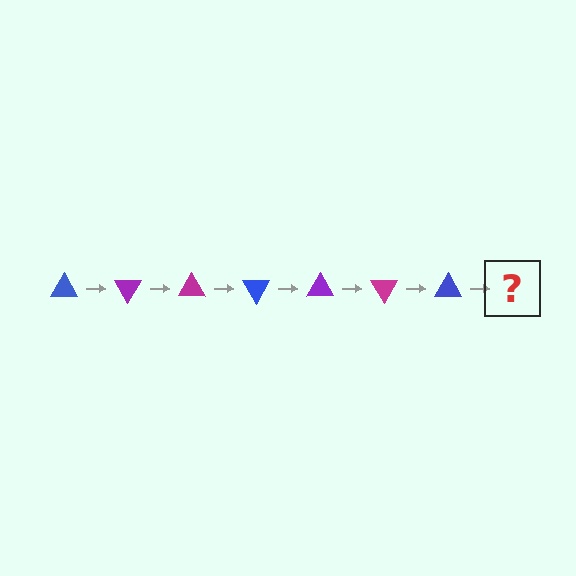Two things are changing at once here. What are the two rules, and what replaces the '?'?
The two rules are that it rotates 60 degrees each step and the color cycles through blue, purple, and magenta. The '?' should be a purple triangle, rotated 420 degrees from the start.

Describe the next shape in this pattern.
It should be a purple triangle, rotated 420 degrees from the start.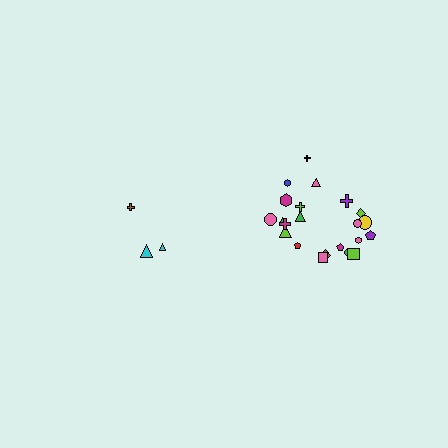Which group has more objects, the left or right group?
The right group.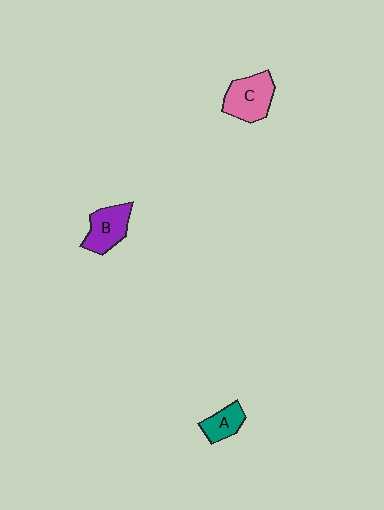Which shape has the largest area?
Shape C (pink).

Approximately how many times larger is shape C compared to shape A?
Approximately 1.7 times.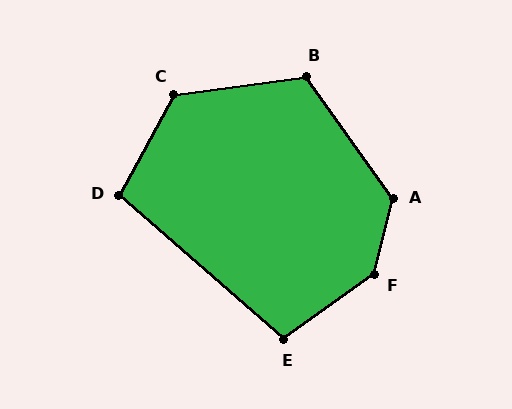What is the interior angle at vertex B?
Approximately 118 degrees (obtuse).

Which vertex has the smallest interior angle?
D, at approximately 102 degrees.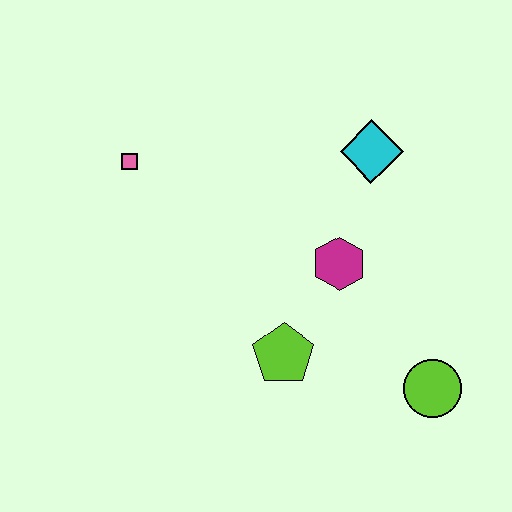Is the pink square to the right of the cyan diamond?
No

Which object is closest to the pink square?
The magenta hexagon is closest to the pink square.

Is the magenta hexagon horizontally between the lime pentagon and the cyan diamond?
Yes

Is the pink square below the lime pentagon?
No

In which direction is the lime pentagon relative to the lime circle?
The lime pentagon is to the left of the lime circle.